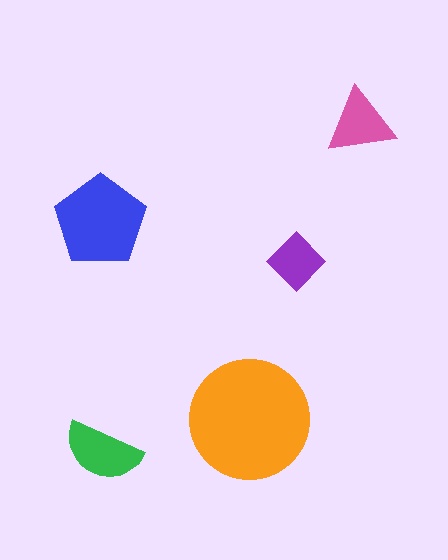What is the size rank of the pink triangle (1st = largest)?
4th.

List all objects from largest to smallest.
The orange circle, the blue pentagon, the green semicircle, the pink triangle, the purple diamond.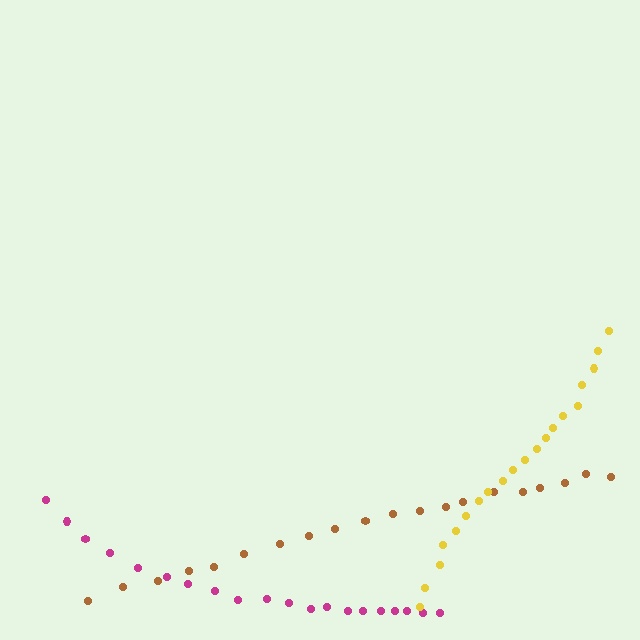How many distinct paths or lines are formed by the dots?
There are 3 distinct paths.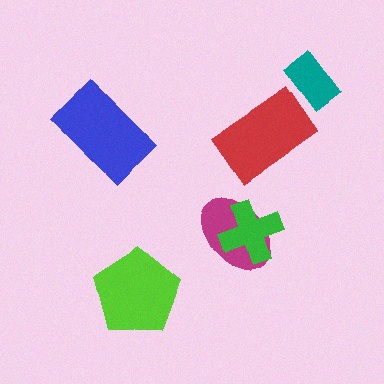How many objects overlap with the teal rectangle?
0 objects overlap with the teal rectangle.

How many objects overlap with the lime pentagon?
0 objects overlap with the lime pentagon.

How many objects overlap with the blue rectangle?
0 objects overlap with the blue rectangle.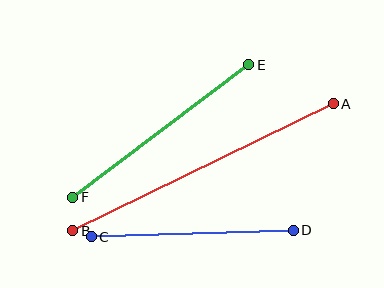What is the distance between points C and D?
The distance is approximately 202 pixels.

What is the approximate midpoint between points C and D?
The midpoint is at approximately (192, 234) pixels.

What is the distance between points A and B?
The distance is approximately 290 pixels.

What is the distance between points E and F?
The distance is approximately 220 pixels.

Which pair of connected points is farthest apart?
Points A and B are farthest apart.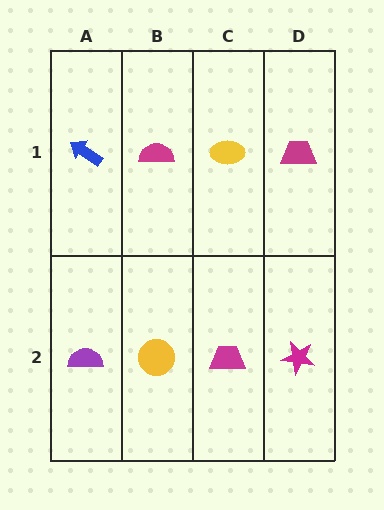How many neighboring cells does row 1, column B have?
3.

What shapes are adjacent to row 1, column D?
A magenta star (row 2, column D), a yellow ellipse (row 1, column C).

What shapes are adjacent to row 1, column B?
A yellow circle (row 2, column B), a blue arrow (row 1, column A), a yellow ellipse (row 1, column C).